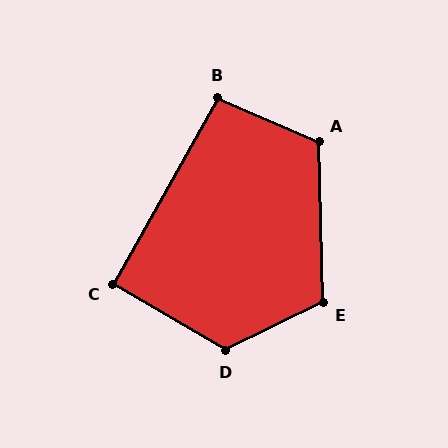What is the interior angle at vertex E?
Approximately 115 degrees (obtuse).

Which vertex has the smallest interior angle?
C, at approximately 91 degrees.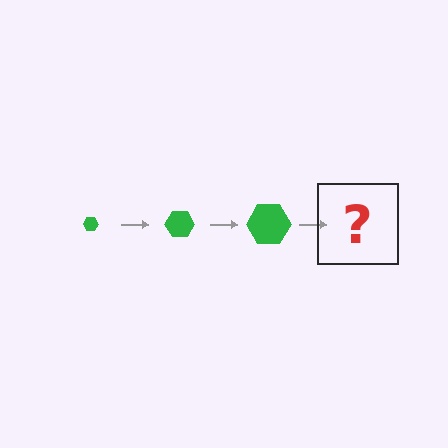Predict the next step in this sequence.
The next step is a green hexagon, larger than the previous one.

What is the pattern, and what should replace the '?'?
The pattern is that the hexagon gets progressively larger each step. The '?' should be a green hexagon, larger than the previous one.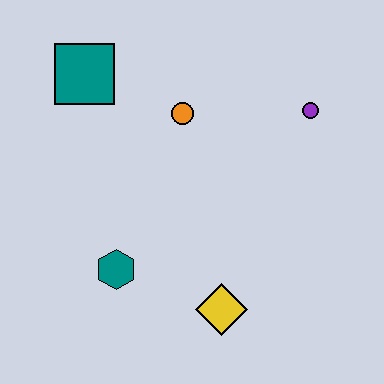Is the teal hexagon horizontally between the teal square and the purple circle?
Yes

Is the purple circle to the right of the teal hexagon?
Yes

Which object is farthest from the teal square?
The yellow diamond is farthest from the teal square.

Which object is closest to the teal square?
The orange circle is closest to the teal square.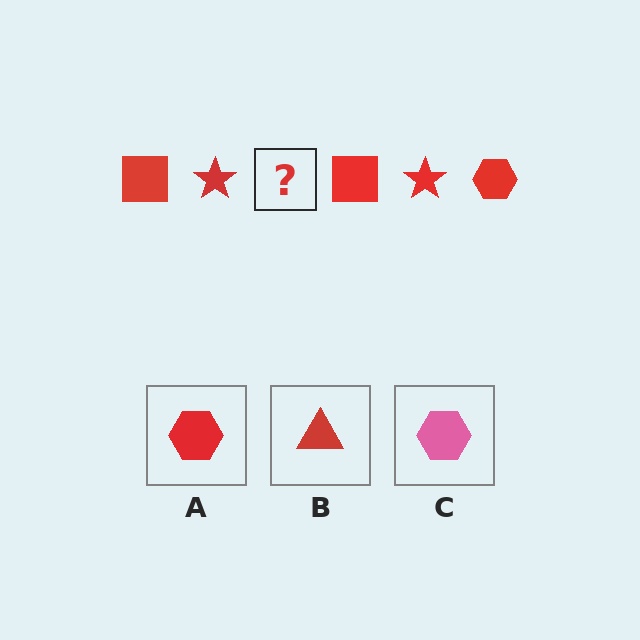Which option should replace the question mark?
Option A.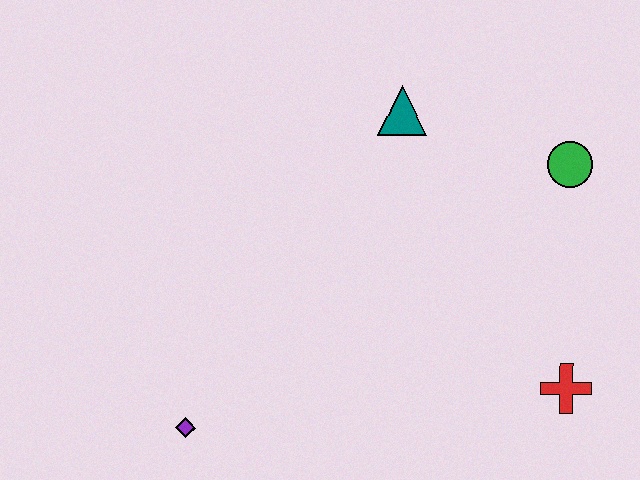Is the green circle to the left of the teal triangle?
No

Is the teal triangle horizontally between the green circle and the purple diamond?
Yes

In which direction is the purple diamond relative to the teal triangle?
The purple diamond is below the teal triangle.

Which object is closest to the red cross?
The green circle is closest to the red cross.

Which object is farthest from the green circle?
The purple diamond is farthest from the green circle.